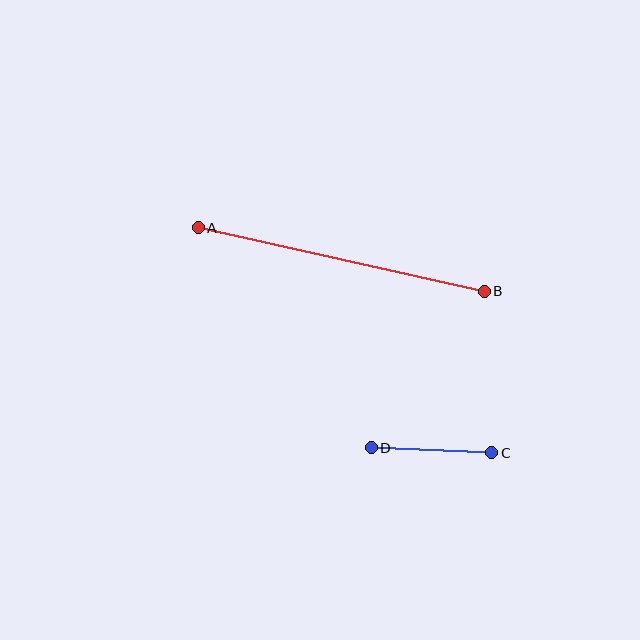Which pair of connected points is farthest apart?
Points A and B are farthest apart.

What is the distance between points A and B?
The distance is approximately 293 pixels.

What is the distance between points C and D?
The distance is approximately 120 pixels.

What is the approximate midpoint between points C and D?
The midpoint is at approximately (431, 450) pixels.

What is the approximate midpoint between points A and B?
The midpoint is at approximately (341, 259) pixels.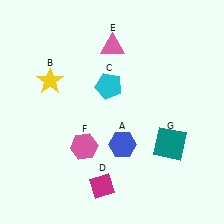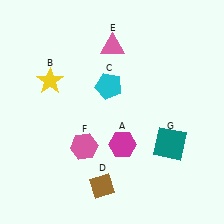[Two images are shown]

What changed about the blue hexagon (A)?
In Image 1, A is blue. In Image 2, it changed to magenta.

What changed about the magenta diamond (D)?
In Image 1, D is magenta. In Image 2, it changed to brown.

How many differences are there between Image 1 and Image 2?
There are 2 differences between the two images.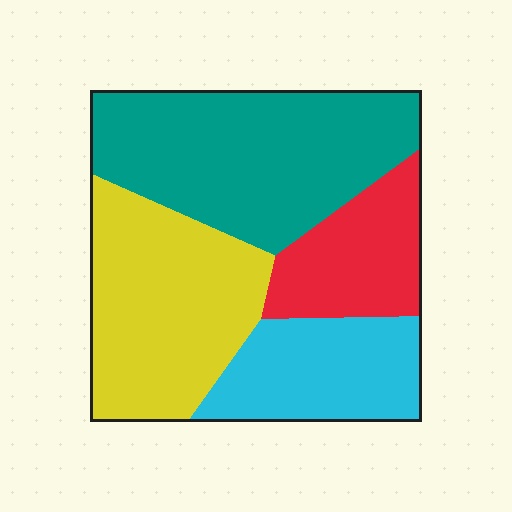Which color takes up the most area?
Teal, at roughly 35%.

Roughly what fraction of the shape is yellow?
Yellow takes up about one third (1/3) of the shape.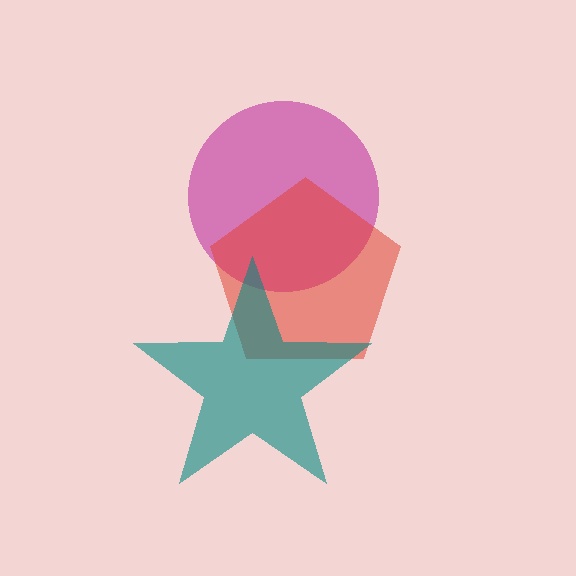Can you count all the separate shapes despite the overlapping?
Yes, there are 3 separate shapes.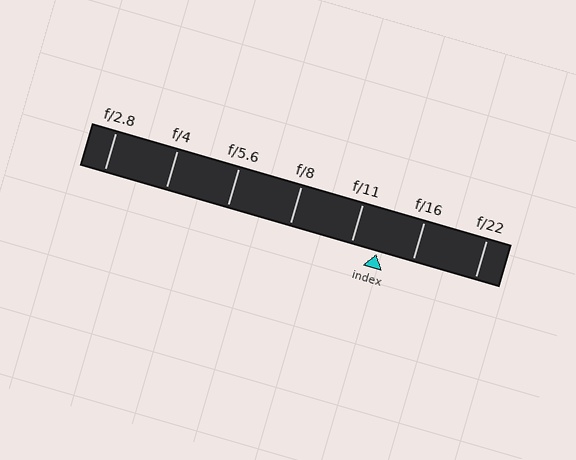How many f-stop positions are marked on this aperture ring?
There are 7 f-stop positions marked.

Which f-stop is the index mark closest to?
The index mark is closest to f/11.